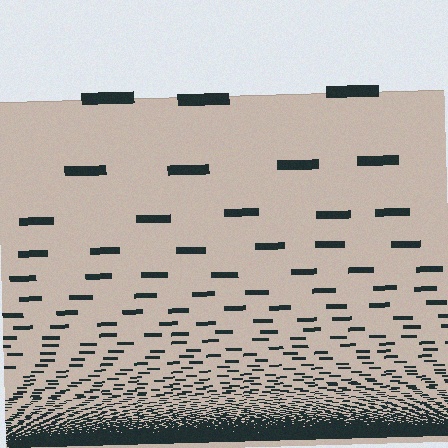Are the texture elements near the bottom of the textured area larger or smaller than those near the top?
Smaller. The gradient is inverted — elements near the bottom are smaller and denser.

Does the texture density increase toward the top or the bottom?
Density increases toward the bottom.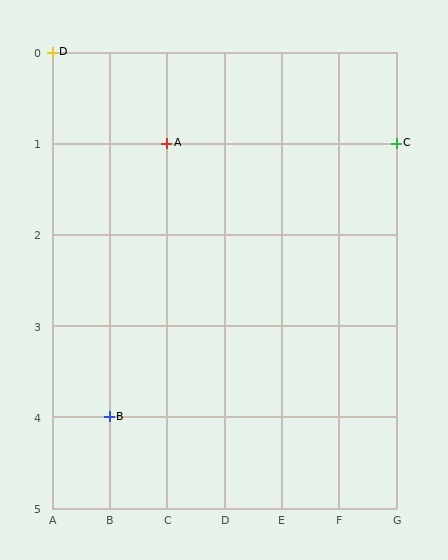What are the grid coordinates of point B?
Point B is at grid coordinates (B, 4).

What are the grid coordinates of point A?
Point A is at grid coordinates (C, 1).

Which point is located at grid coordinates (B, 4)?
Point B is at (B, 4).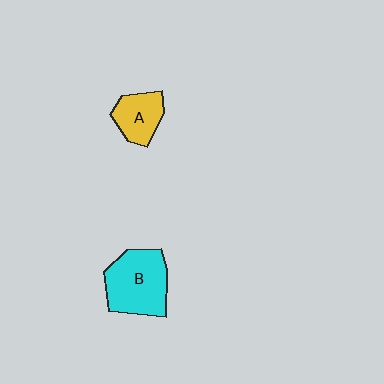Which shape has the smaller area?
Shape A (yellow).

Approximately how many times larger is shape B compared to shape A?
Approximately 1.8 times.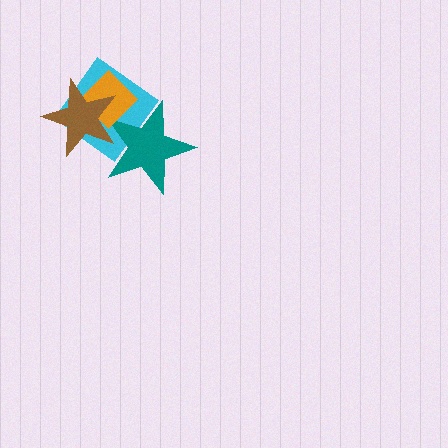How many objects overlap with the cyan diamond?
3 objects overlap with the cyan diamond.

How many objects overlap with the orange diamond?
3 objects overlap with the orange diamond.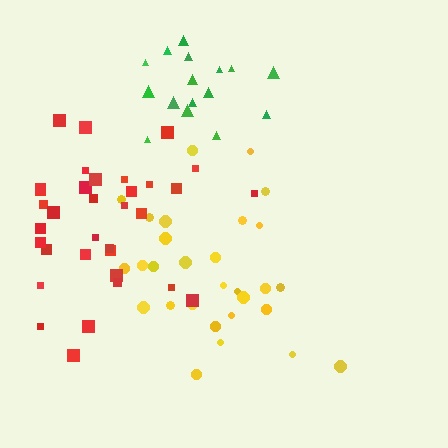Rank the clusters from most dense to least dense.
green, red, yellow.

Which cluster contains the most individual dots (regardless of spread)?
Red (34).